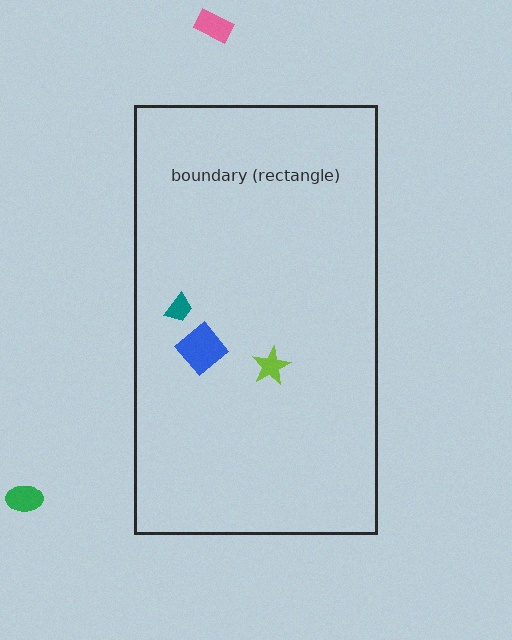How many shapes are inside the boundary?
3 inside, 2 outside.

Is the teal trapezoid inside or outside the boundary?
Inside.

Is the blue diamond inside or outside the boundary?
Inside.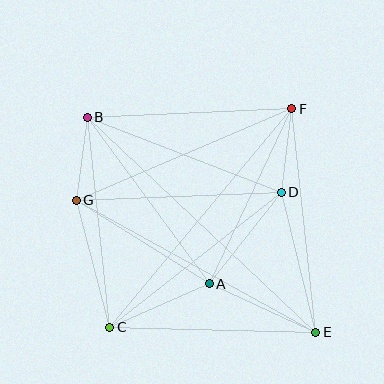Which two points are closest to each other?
Points B and G are closest to each other.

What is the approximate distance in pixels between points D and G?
The distance between D and G is approximately 205 pixels.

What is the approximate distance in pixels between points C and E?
The distance between C and E is approximately 206 pixels.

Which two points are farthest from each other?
Points B and E are farthest from each other.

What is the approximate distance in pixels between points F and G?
The distance between F and G is approximately 234 pixels.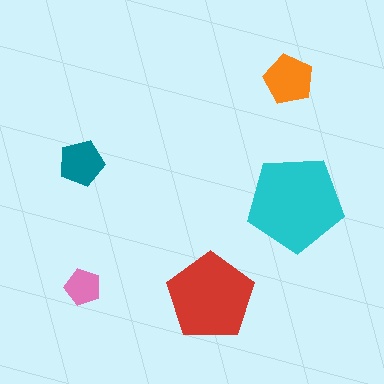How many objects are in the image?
There are 5 objects in the image.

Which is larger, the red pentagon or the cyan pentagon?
The cyan one.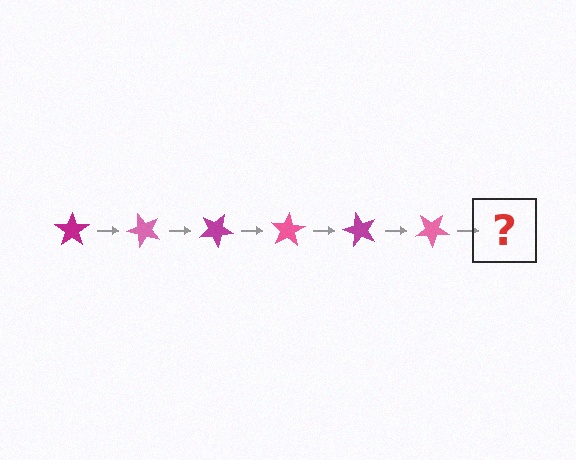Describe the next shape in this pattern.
It should be a magenta star, rotated 300 degrees from the start.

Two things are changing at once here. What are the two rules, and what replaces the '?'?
The two rules are that it rotates 50 degrees each step and the color cycles through magenta and pink. The '?' should be a magenta star, rotated 300 degrees from the start.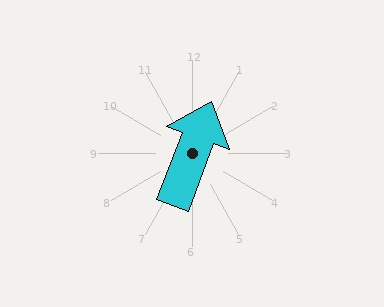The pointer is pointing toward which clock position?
Roughly 1 o'clock.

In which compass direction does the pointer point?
North.